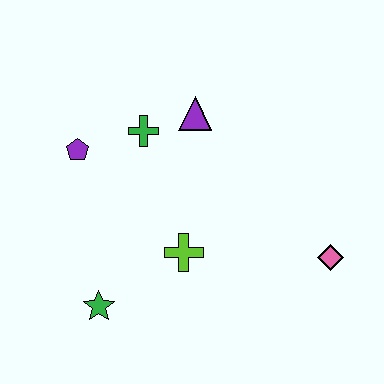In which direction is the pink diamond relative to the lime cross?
The pink diamond is to the right of the lime cross.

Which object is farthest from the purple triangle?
The green star is farthest from the purple triangle.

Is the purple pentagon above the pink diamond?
Yes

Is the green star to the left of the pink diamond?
Yes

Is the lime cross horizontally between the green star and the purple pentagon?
No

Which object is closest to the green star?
The lime cross is closest to the green star.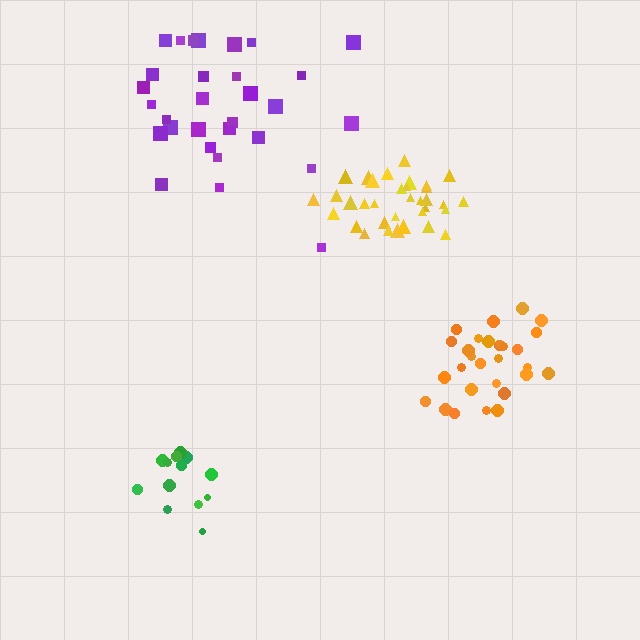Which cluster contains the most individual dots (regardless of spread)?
Yellow (34).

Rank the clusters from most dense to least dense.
yellow, orange, green, purple.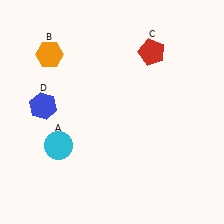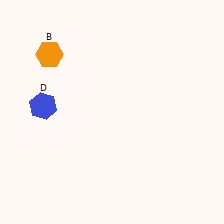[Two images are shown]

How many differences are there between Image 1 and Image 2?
There are 2 differences between the two images.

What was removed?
The red pentagon (C), the cyan circle (A) were removed in Image 2.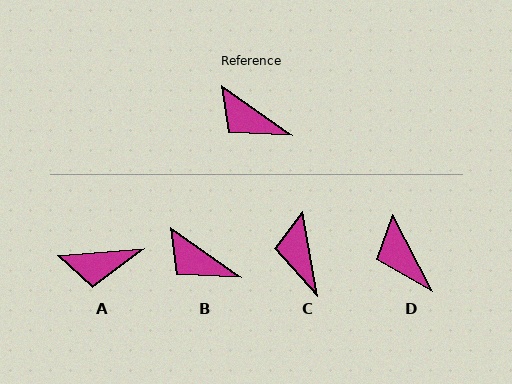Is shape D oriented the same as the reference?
No, it is off by about 27 degrees.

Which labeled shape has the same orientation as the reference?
B.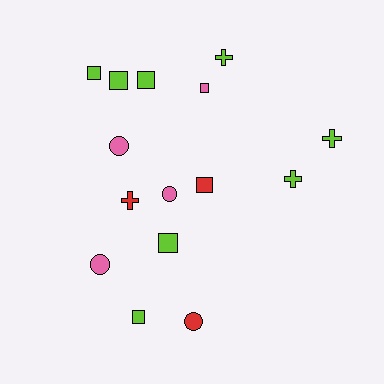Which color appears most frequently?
Lime, with 8 objects.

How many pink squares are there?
There is 1 pink square.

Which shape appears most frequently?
Square, with 7 objects.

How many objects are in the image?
There are 15 objects.